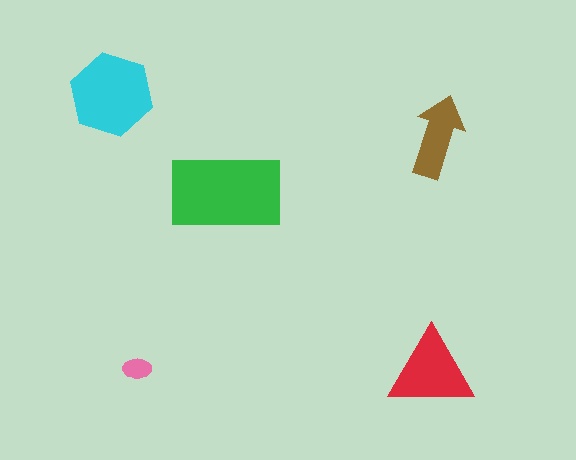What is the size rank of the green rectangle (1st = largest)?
1st.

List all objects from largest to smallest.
The green rectangle, the cyan hexagon, the red triangle, the brown arrow, the pink ellipse.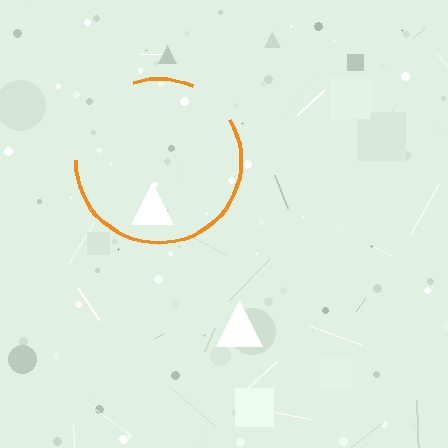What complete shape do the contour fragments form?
The contour fragments form a circle.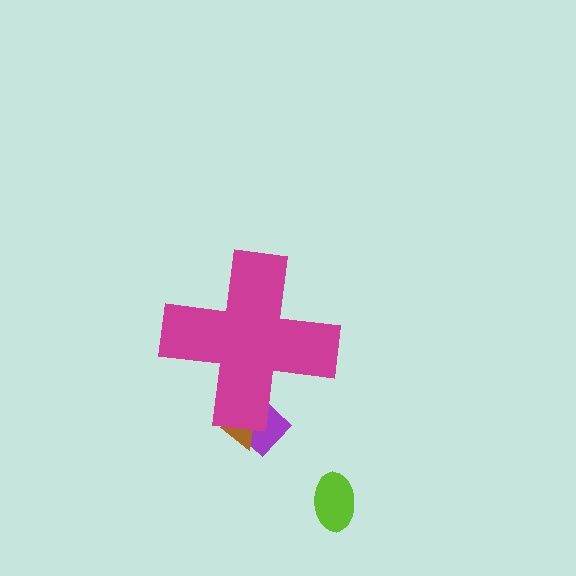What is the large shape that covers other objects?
A magenta cross.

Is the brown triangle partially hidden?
Yes, the brown triangle is partially hidden behind the magenta cross.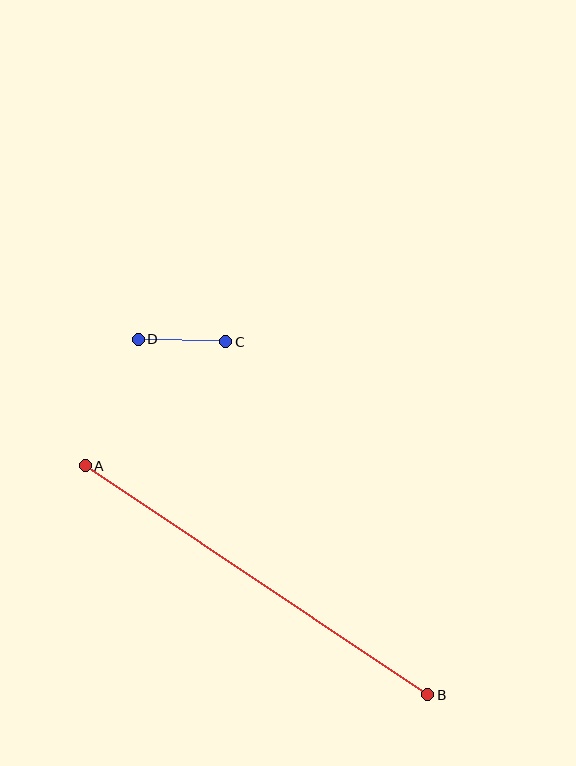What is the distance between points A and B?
The distance is approximately 412 pixels.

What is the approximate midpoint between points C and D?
The midpoint is at approximately (182, 340) pixels.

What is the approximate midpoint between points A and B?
The midpoint is at approximately (257, 580) pixels.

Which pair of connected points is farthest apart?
Points A and B are farthest apart.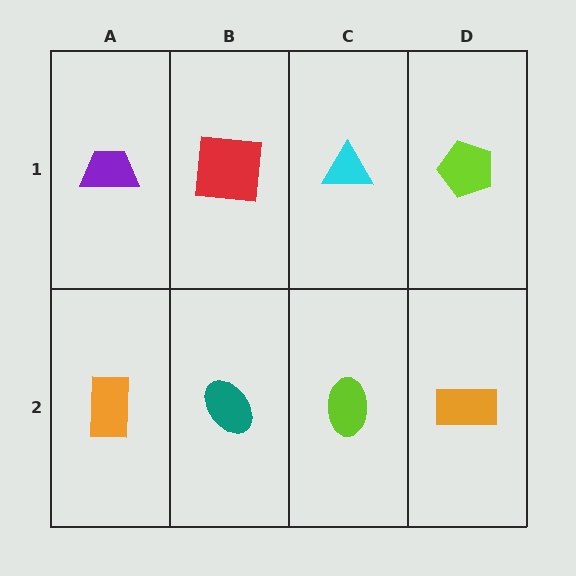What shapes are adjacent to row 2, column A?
A purple trapezoid (row 1, column A), a teal ellipse (row 2, column B).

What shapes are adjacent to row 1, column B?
A teal ellipse (row 2, column B), a purple trapezoid (row 1, column A), a cyan triangle (row 1, column C).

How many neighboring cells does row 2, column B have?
3.